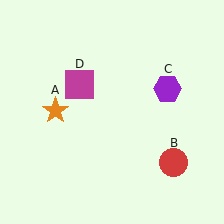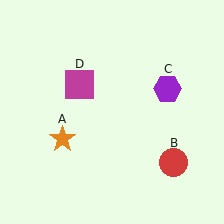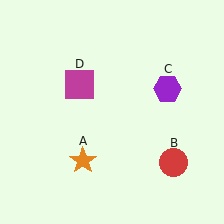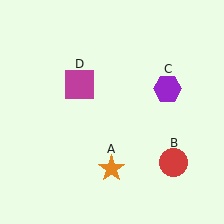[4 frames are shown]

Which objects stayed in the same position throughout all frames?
Red circle (object B) and purple hexagon (object C) and magenta square (object D) remained stationary.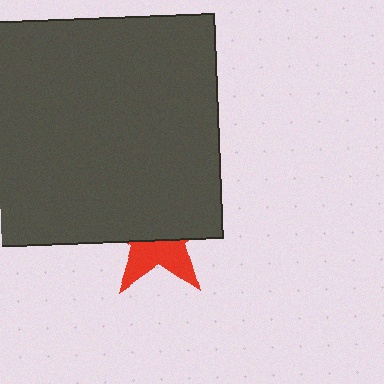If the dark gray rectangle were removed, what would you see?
You would see the complete red star.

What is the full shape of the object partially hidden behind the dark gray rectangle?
The partially hidden object is a red star.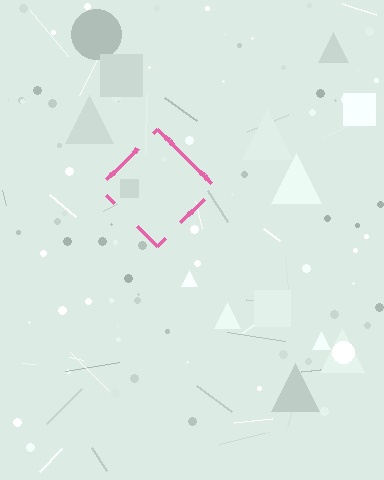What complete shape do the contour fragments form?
The contour fragments form a diamond.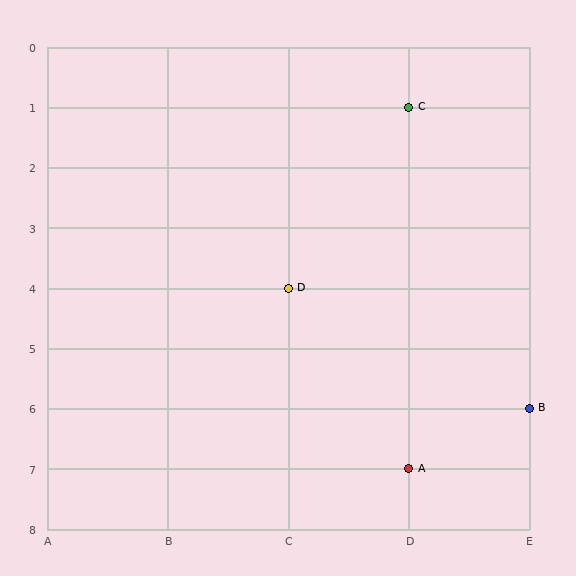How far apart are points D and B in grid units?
Points D and B are 2 columns and 2 rows apart (about 2.8 grid units diagonally).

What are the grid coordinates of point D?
Point D is at grid coordinates (C, 4).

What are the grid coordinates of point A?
Point A is at grid coordinates (D, 7).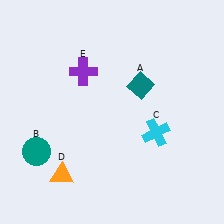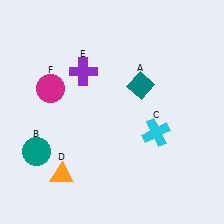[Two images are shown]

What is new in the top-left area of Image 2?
A magenta circle (F) was added in the top-left area of Image 2.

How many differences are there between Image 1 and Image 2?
There is 1 difference between the two images.